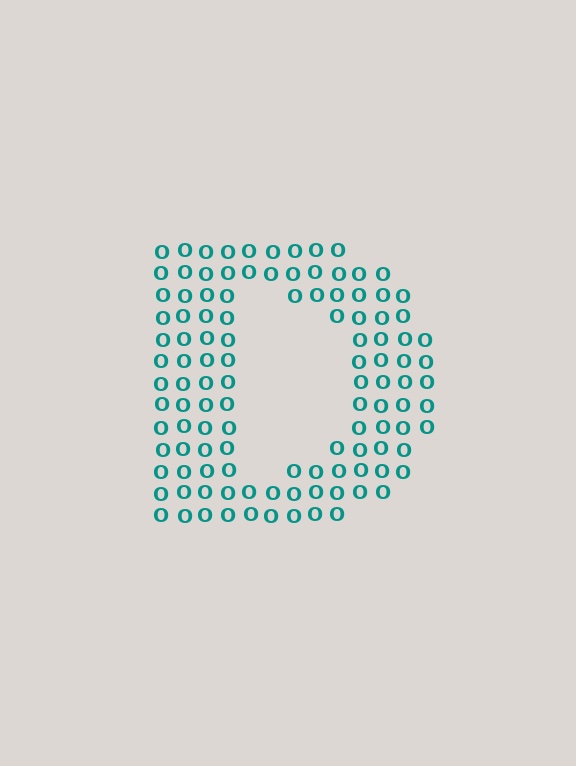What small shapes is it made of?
It is made of small letter O's.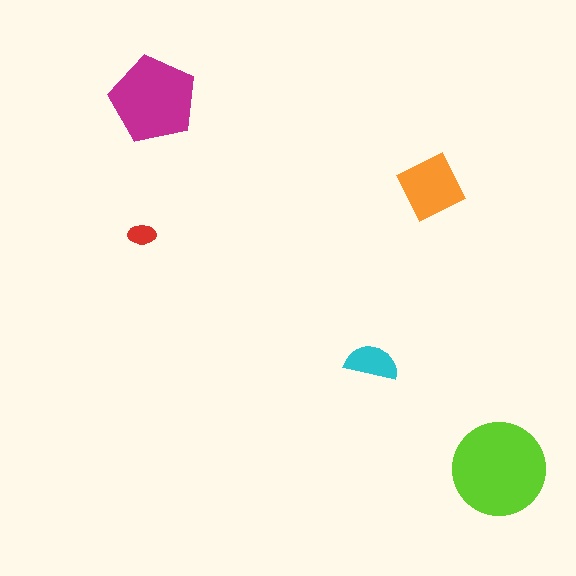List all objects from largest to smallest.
The lime circle, the magenta pentagon, the orange diamond, the cyan semicircle, the red ellipse.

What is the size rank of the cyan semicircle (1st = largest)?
4th.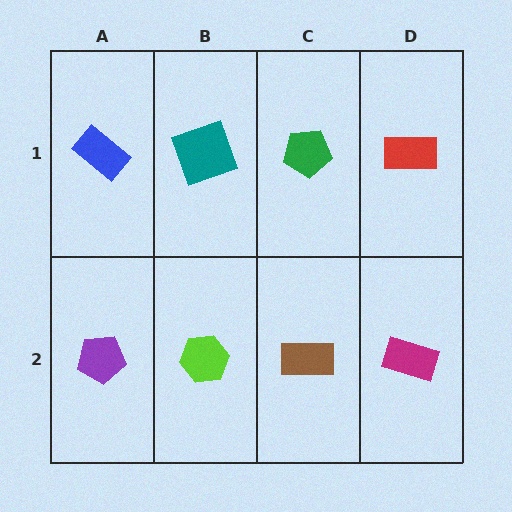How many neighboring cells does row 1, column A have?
2.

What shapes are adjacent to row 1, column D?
A magenta rectangle (row 2, column D), a green pentagon (row 1, column C).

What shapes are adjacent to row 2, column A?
A blue rectangle (row 1, column A), a lime hexagon (row 2, column B).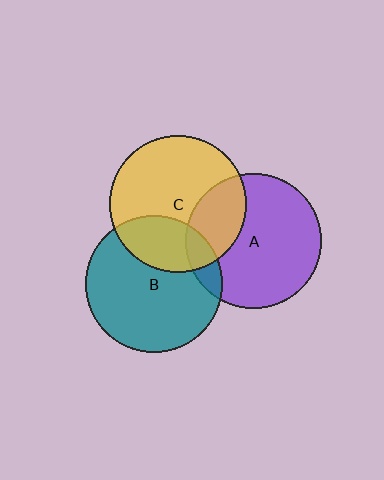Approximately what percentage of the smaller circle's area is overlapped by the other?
Approximately 10%.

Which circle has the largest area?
Circle C (yellow).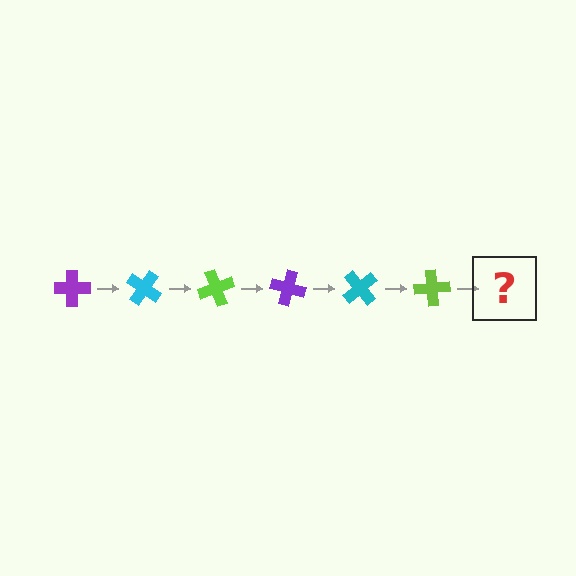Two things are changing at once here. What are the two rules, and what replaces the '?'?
The two rules are that it rotates 35 degrees each step and the color cycles through purple, cyan, and lime. The '?' should be a purple cross, rotated 210 degrees from the start.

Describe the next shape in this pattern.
It should be a purple cross, rotated 210 degrees from the start.